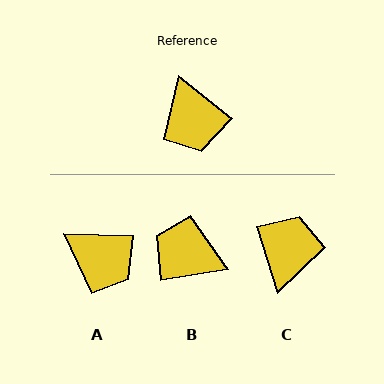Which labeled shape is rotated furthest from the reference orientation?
C, about 146 degrees away.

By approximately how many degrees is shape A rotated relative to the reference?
Approximately 37 degrees counter-clockwise.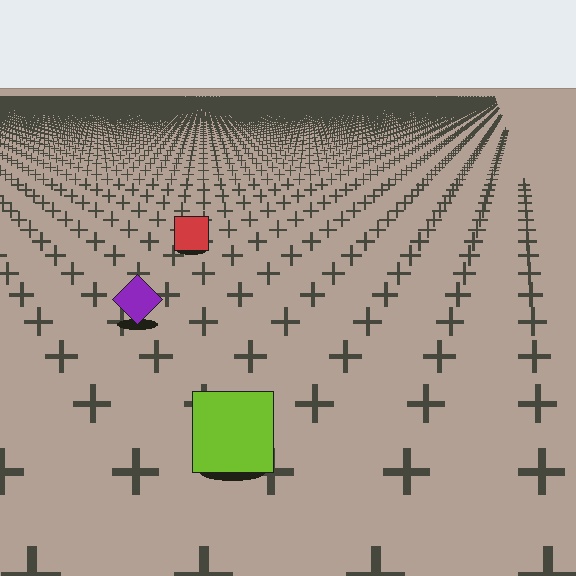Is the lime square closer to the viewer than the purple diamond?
Yes. The lime square is closer — you can tell from the texture gradient: the ground texture is coarser near it.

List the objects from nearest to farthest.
From nearest to farthest: the lime square, the purple diamond, the red square.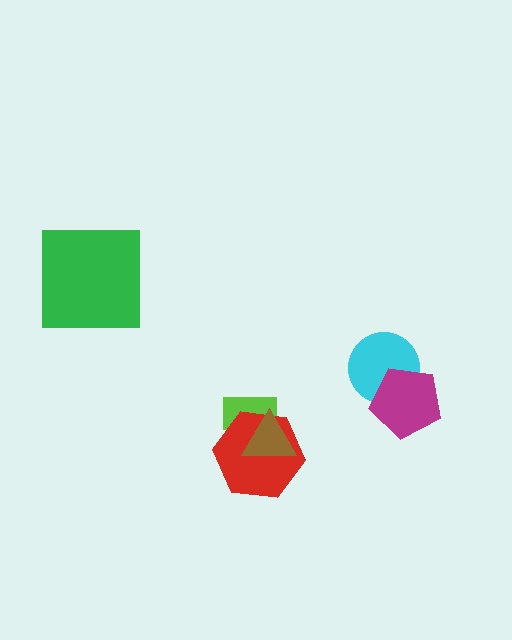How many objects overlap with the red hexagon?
2 objects overlap with the red hexagon.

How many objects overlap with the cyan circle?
1 object overlaps with the cyan circle.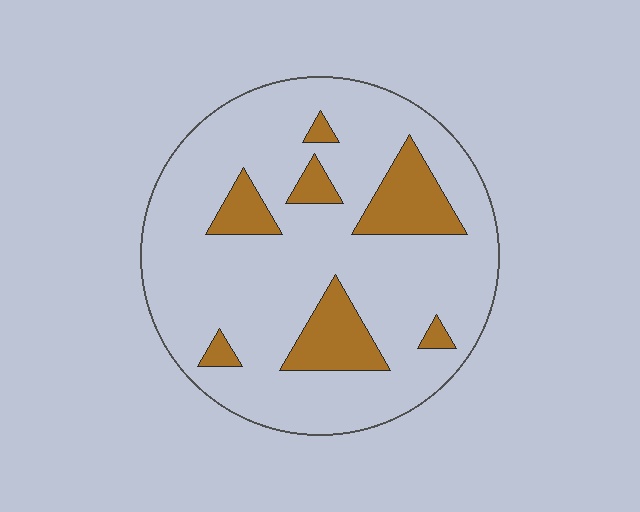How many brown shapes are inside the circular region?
7.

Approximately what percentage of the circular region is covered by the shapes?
Approximately 20%.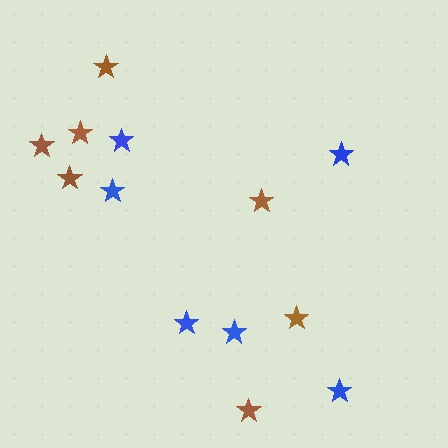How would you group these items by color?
There are 2 groups: one group of blue stars (6) and one group of brown stars (7).